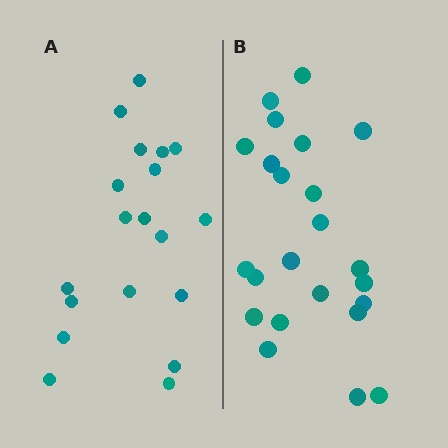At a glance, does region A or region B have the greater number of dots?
Region B (the right region) has more dots.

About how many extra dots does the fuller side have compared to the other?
Region B has about 4 more dots than region A.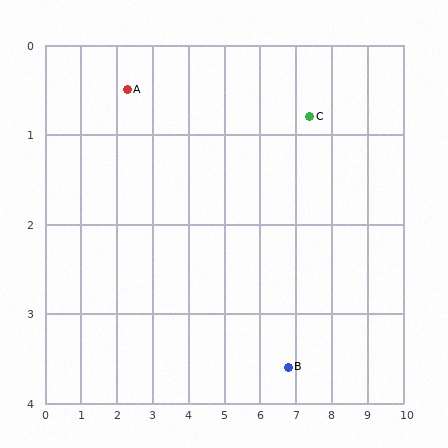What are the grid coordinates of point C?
Point C is at approximately (7.4, 0.8).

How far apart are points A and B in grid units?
Points A and B are about 5.5 grid units apart.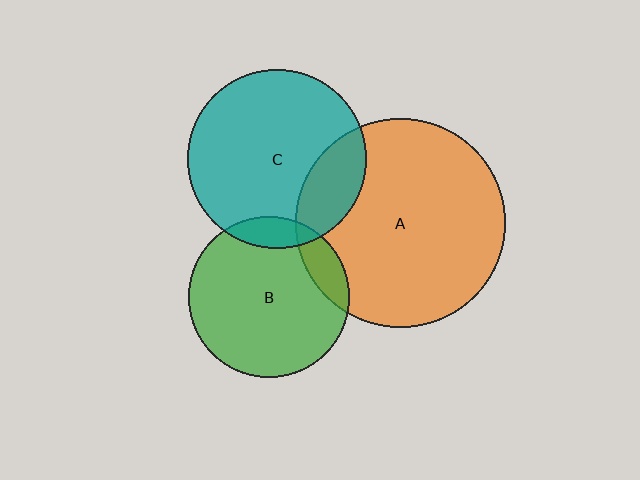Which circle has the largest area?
Circle A (orange).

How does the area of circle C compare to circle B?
Approximately 1.2 times.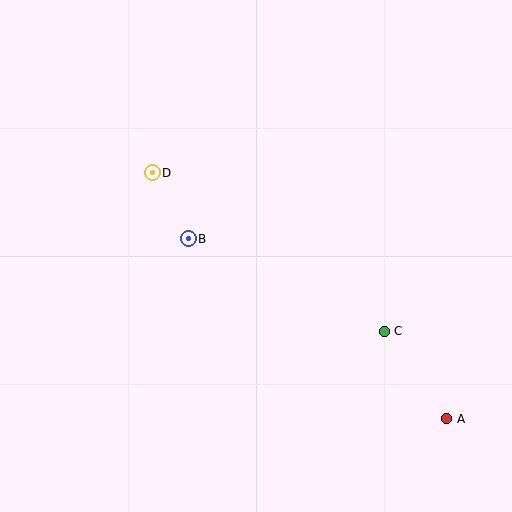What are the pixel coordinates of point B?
Point B is at (188, 239).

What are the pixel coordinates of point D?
Point D is at (152, 173).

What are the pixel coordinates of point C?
Point C is at (384, 331).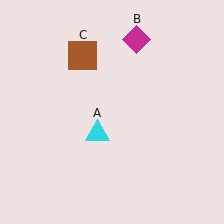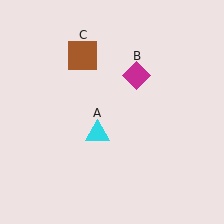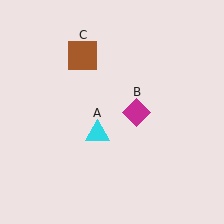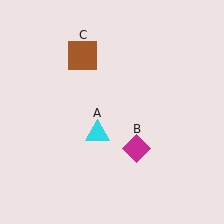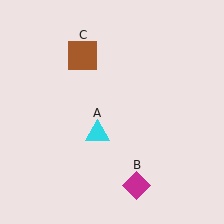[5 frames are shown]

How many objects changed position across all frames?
1 object changed position: magenta diamond (object B).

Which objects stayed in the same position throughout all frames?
Cyan triangle (object A) and brown square (object C) remained stationary.